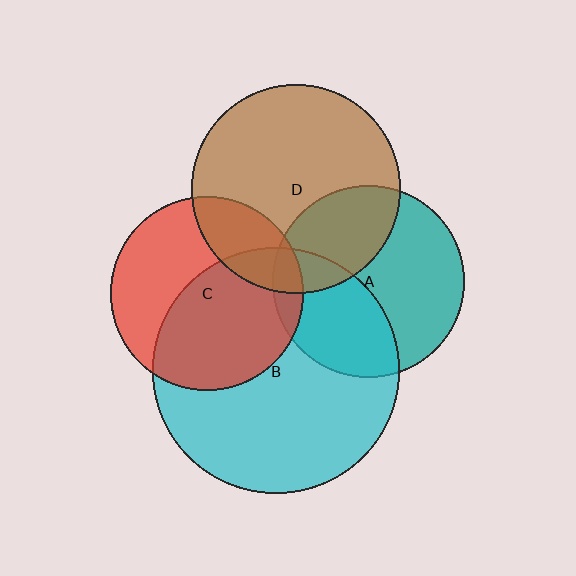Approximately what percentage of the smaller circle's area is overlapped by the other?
Approximately 55%.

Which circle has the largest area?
Circle B (cyan).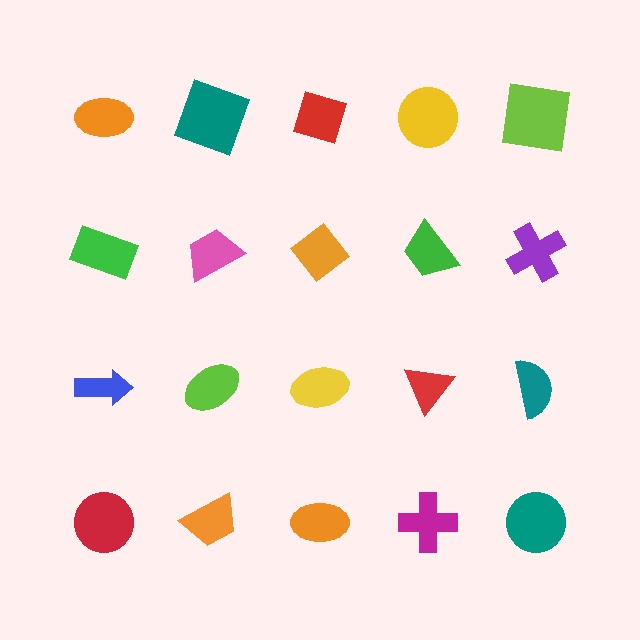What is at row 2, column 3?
An orange diamond.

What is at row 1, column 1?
An orange ellipse.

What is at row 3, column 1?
A blue arrow.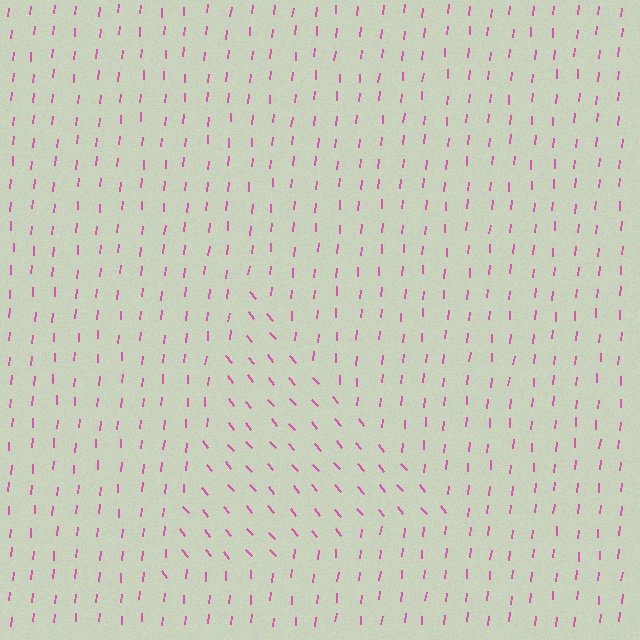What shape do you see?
I see a triangle.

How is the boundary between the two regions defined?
The boundary is defined purely by a change in line orientation (approximately 45 degrees difference). All lines are the same color and thickness.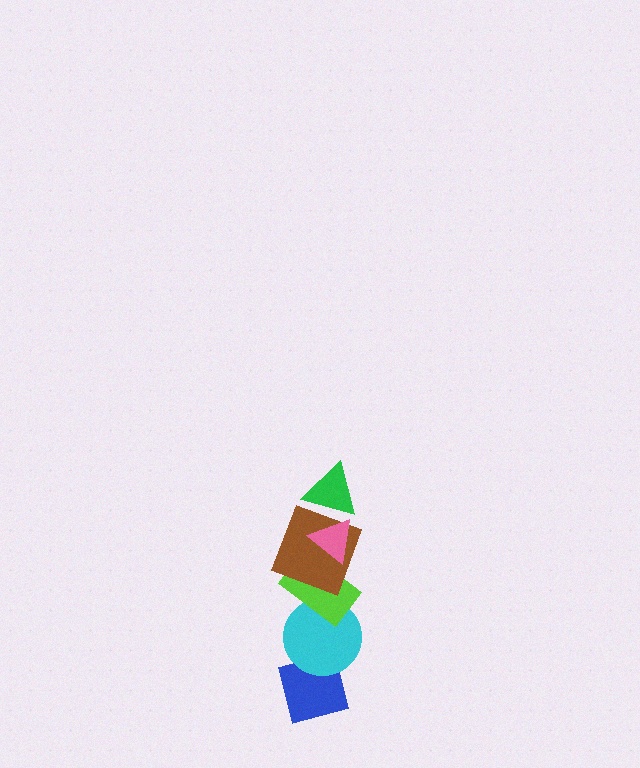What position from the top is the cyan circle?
The cyan circle is 5th from the top.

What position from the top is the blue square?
The blue square is 6th from the top.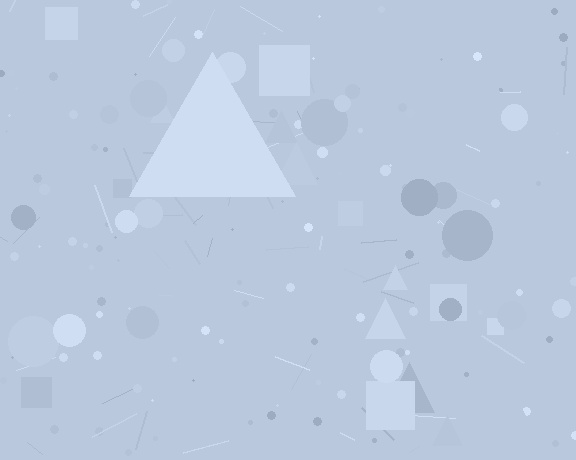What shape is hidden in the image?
A triangle is hidden in the image.